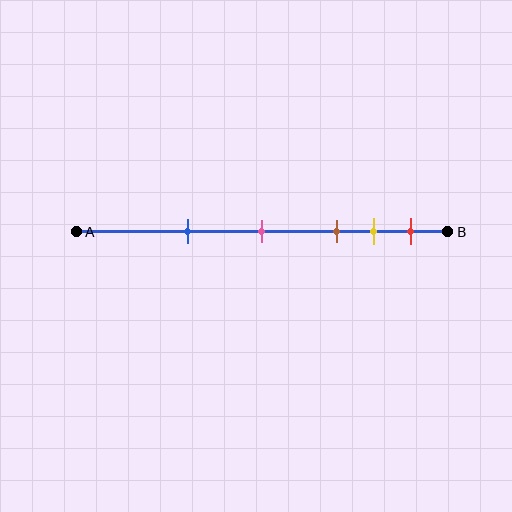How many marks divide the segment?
There are 5 marks dividing the segment.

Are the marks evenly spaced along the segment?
No, the marks are not evenly spaced.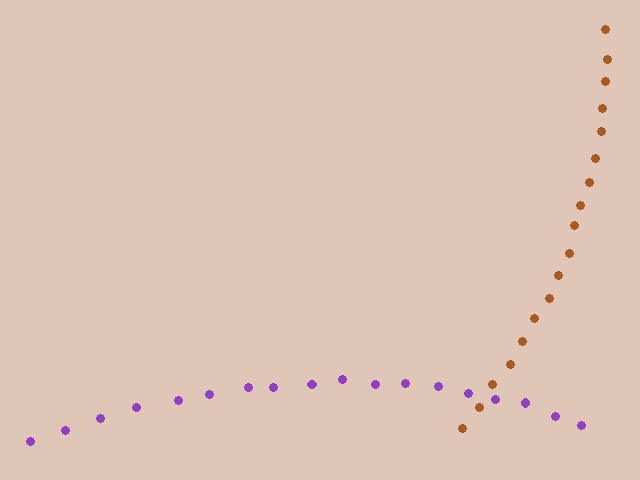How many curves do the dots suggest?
There are 2 distinct paths.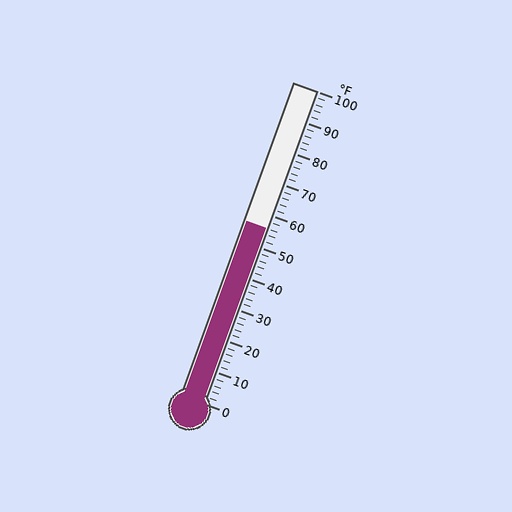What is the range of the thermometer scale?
The thermometer scale ranges from 0°F to 100°F.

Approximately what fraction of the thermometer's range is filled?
The thermometer is filled to approximately 55% of its range.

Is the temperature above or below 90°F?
The temperature is below 90°F.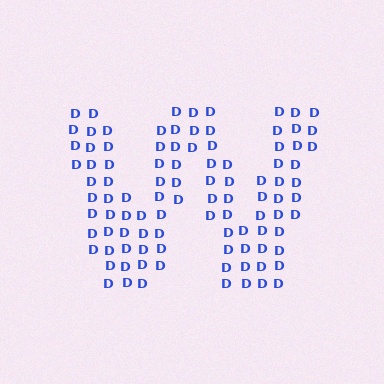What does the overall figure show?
The overall figure shows the letter W.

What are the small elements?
The small elements are letter D's.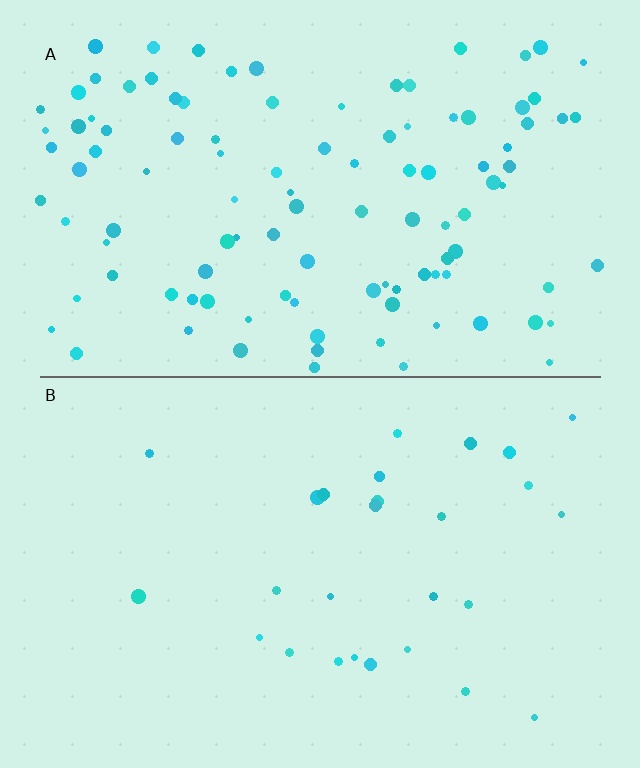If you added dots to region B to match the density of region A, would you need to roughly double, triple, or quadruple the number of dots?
Approximately quadruple.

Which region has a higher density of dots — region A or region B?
A (the top).